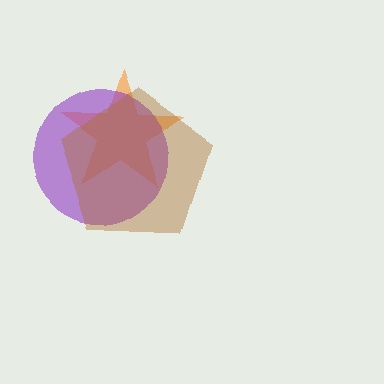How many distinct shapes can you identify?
There are 3 distinct shapes: an orange star, a purple circle, a brown pentagon.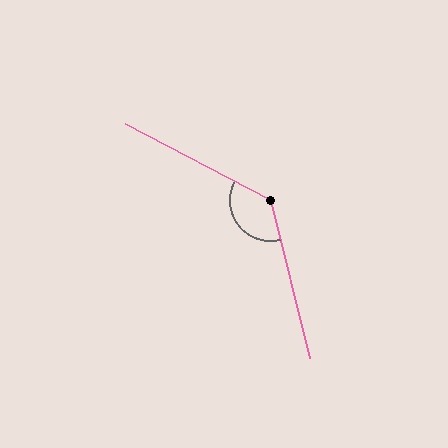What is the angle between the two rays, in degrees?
Approximately 131 degrees.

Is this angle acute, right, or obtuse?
It is obtuse.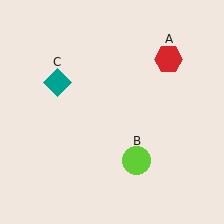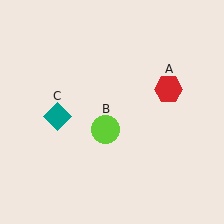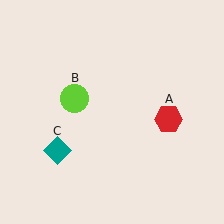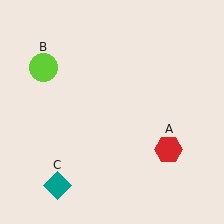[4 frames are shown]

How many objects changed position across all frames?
3 objects changed position: red hexagon (object A), lime circle (object B), teal diamond (object C).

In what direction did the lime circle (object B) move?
The lime circle (object B) moved up and to the left.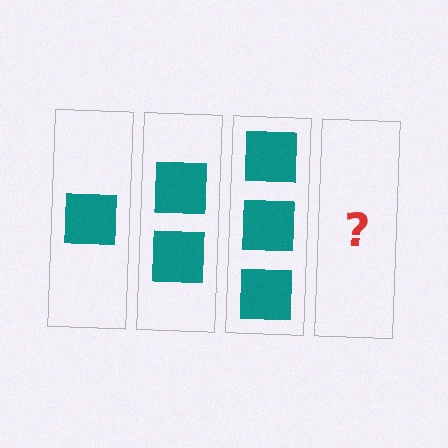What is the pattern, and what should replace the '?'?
The pattern is that each step adds one more square. The '?' should be 4 squares.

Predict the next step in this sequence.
The next step is 4 squares.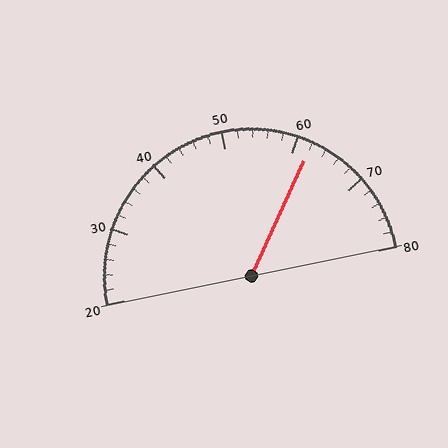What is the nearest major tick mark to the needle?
The nearest major tick mark is 60.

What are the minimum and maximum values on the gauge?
The gauge ranges from 20 to 80.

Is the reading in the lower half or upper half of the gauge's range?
The reading is in the upper half of the range (20 to 80).